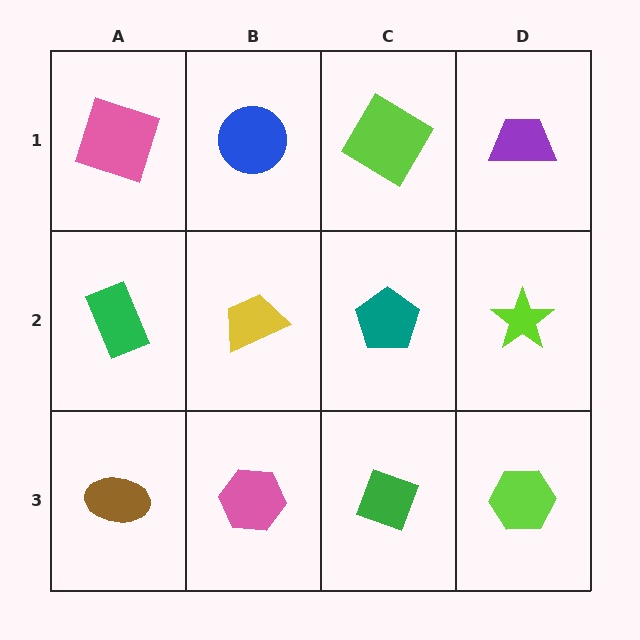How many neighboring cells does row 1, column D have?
2.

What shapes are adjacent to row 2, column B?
A blue circle (row 1, column B), a pink hexagon (row 3, column B), a green rectangle (row 2, column A), a teal pentagon (row 2, column C).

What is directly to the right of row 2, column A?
A yellow trapezoid.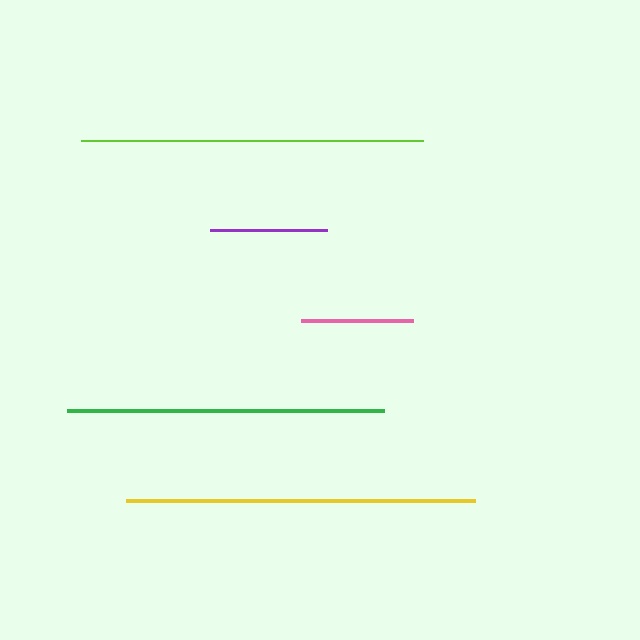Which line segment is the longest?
The yellow line is the longest at approximately 349 pixels.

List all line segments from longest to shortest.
From longest to shortest: yellow, lime, green, purple, pink.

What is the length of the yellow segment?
The yellow segment is approximately 349 pixels long.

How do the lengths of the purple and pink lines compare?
The purple and pink lines are approximately the same length.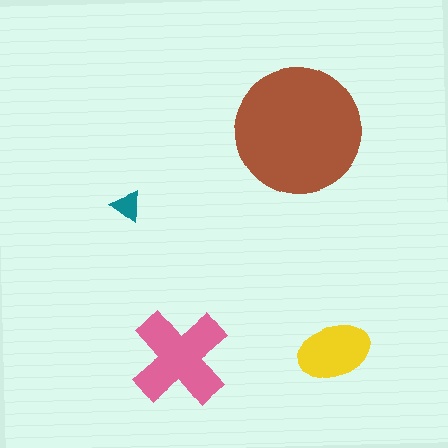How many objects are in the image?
There are 4 objects in the image.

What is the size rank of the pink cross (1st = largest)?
2nd.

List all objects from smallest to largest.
The teal triangle, the yellow ellipse, the pink cross, the brown circle.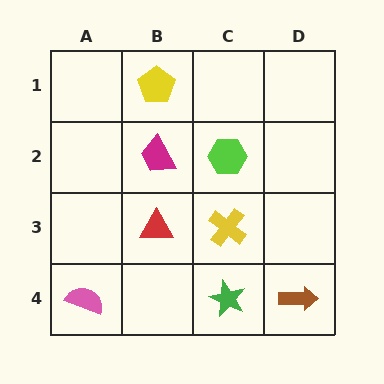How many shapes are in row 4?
3 shapes.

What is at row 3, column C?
A yellow cross.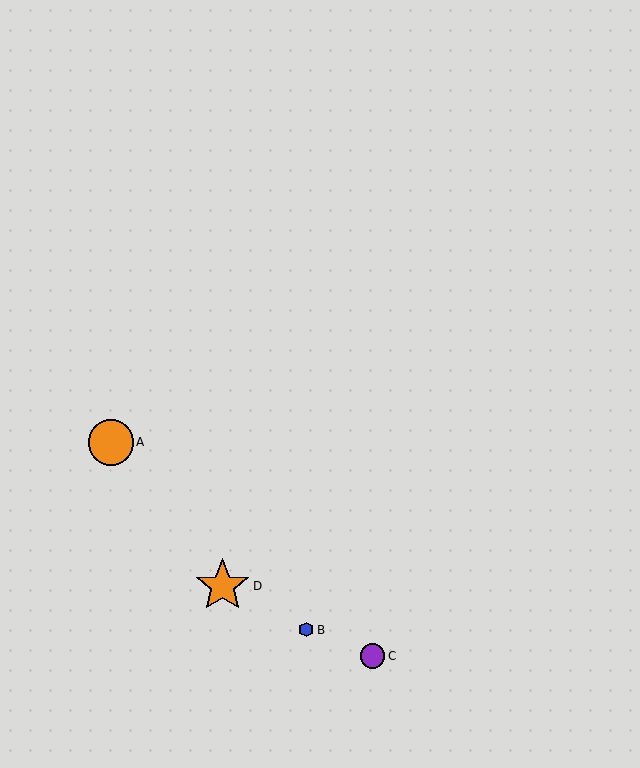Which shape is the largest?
The orange star (labeled D) is the largest.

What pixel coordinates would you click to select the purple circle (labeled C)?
Click at (373, 656) to select the purple circle C.